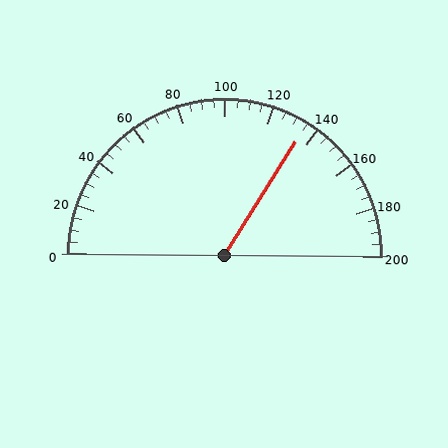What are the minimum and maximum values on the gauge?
The gauge ranges from 0 to 200.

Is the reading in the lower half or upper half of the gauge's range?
The reading is in the upper half of the range (0 to 200).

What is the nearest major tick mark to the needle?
The nearest major tick mark is 140.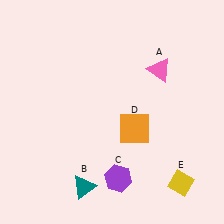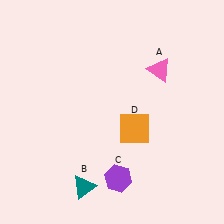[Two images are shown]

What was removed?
The yellow diamond (E) was removed in Image 2.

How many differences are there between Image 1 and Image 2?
There is 1 difference between the two images.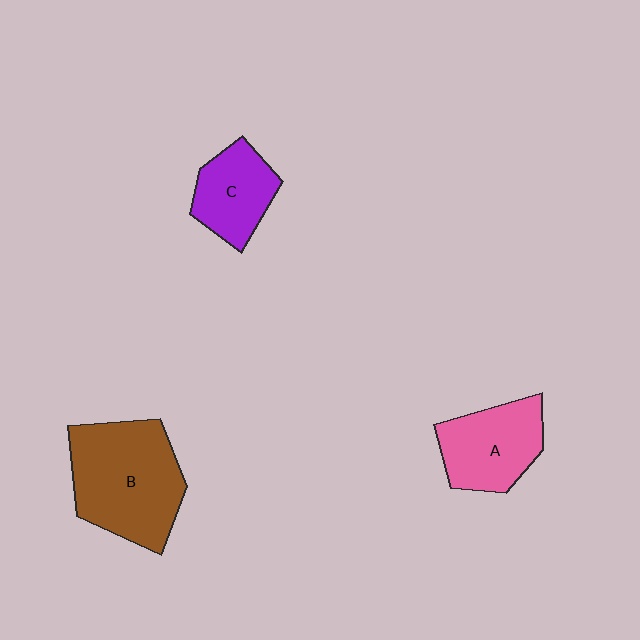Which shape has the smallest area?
Shape C (purple).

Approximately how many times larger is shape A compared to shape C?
Approximately 1.2 times.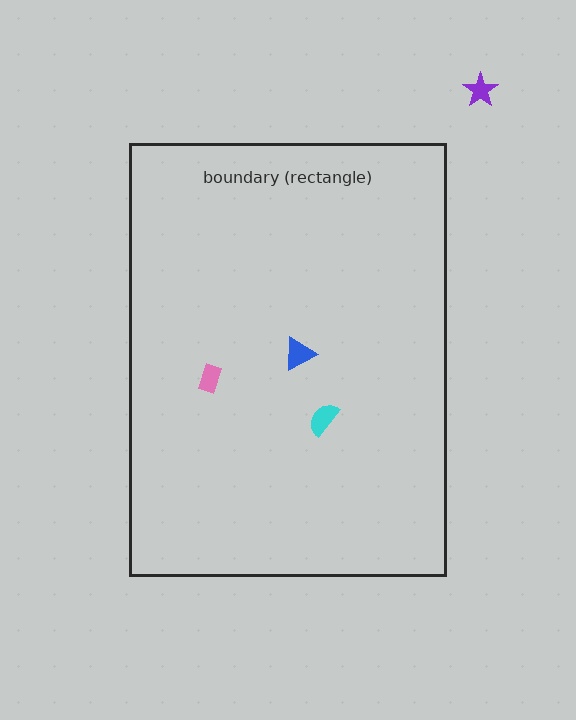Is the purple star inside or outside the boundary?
Outside.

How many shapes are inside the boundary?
3 inside, 1 outside.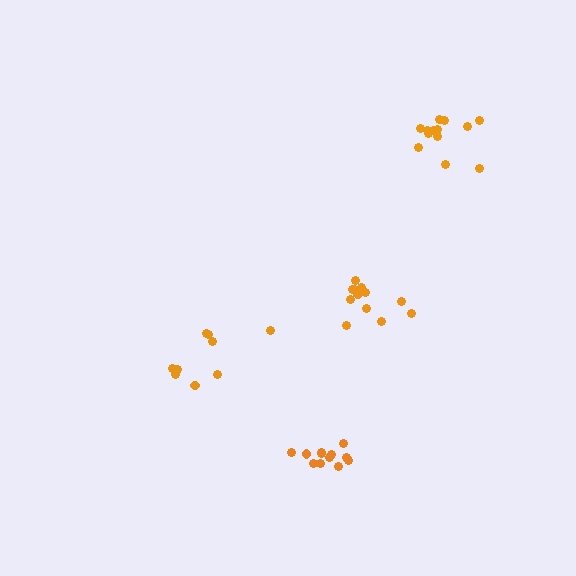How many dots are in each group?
Group 1: 12 dots, Group 2: 12 dots, Group 3: 13 dots, Group 4: 9 dots (46 total).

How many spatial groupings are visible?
There are 4 spatial groupings.